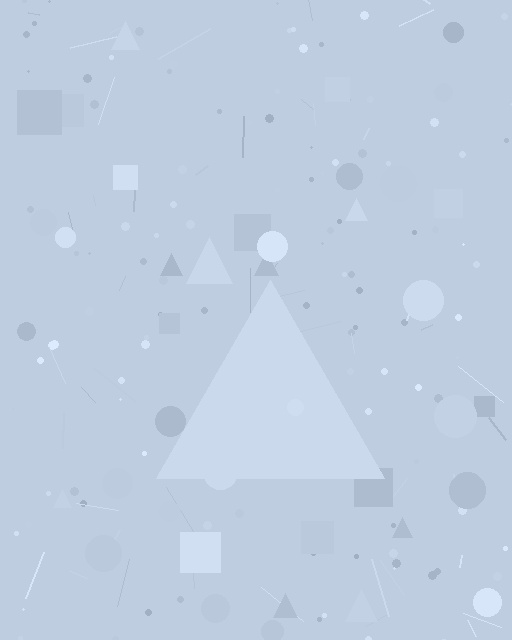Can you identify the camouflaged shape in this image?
The camouflaged shape is a triangle.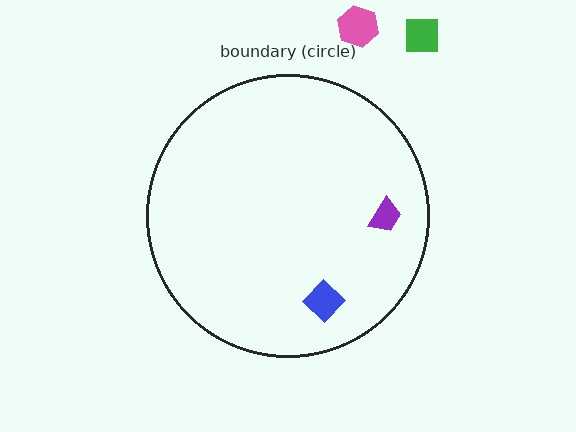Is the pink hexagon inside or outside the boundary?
Outside.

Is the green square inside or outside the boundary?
Outside.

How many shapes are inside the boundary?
2 inside, 2 outside.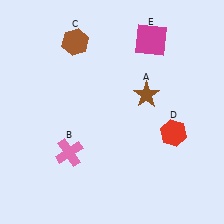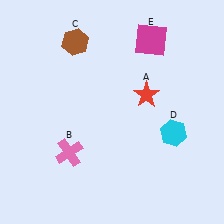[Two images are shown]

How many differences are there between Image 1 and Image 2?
There are 2 differences between the two images.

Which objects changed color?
A changed from brown to red. D changed from red to cyan.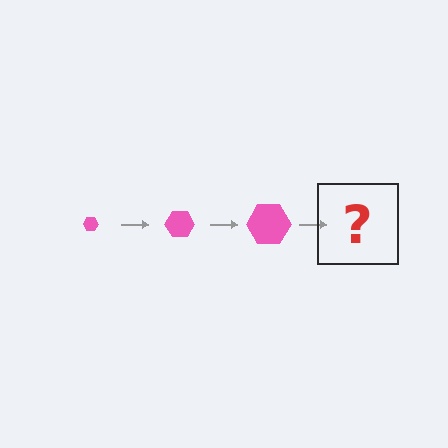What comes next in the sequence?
The next element should be a pink hexagon, larger than the previous one.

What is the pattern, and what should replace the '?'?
The pattern is that the hexagon gets progressively larger each step. The '?' should be a pink hexagon, larger than the previous one.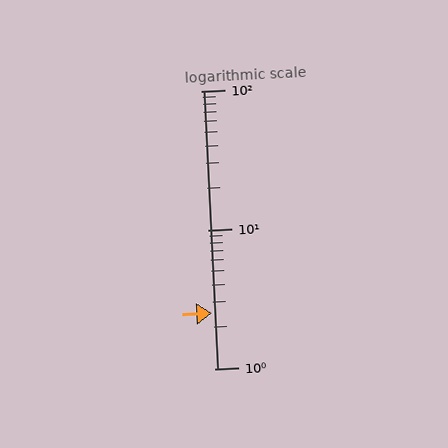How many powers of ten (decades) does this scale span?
The scale spans 2 decades, from 1 to 100.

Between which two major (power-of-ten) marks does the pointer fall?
The pointer is between 1 and 10.